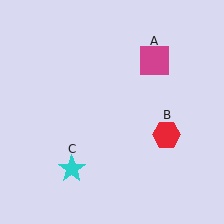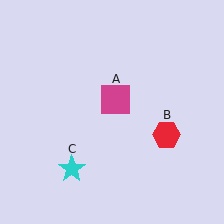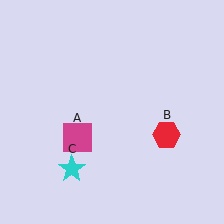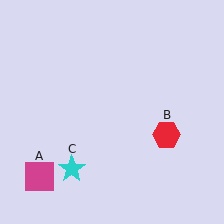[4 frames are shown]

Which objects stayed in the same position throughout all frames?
Red hexagon (object B) and cyan star (object C) remained stationary.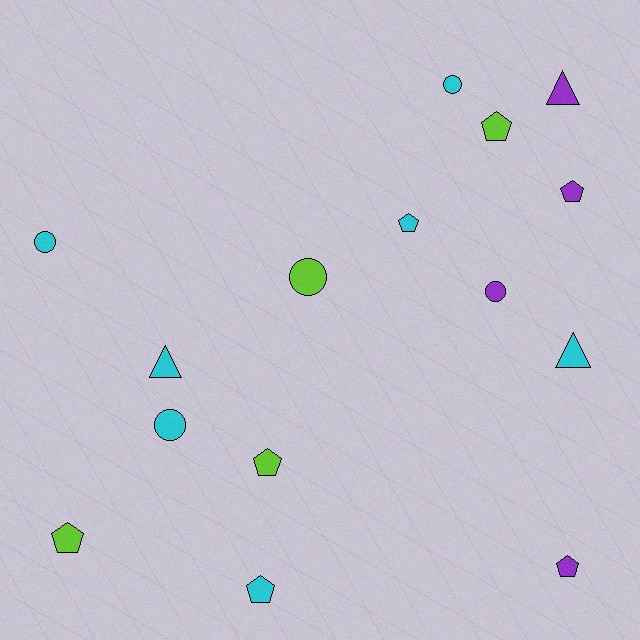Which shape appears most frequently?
Pentagon, with 7 objects.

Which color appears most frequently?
Cyan, with 7 objects.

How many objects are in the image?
There are 15 objects.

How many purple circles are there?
There is 1 purple circle.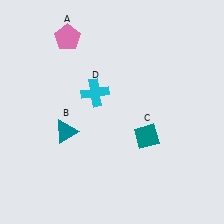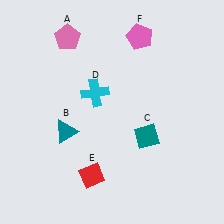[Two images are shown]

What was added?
A red diamond (E), a pink pentagon (F) were added in Image 2.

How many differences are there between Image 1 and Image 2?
There are 2 differences between the two images.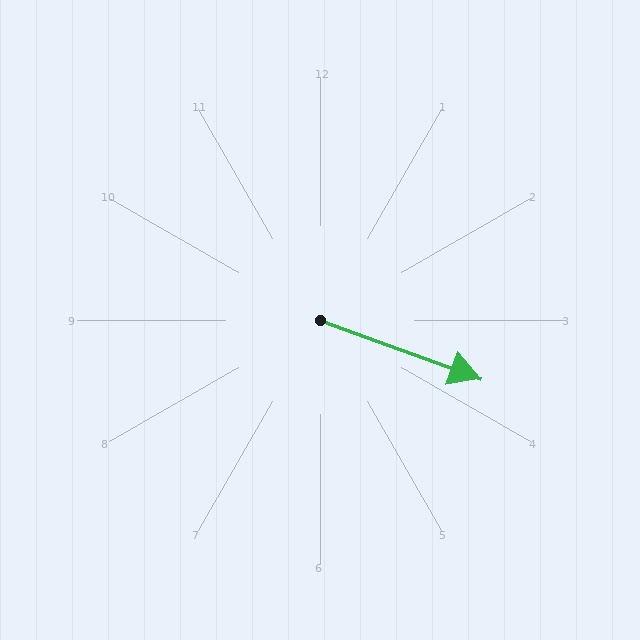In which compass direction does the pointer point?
East.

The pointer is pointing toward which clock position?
Roughly 4 o'clock.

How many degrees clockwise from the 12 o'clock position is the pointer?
Approximately 110 degrees.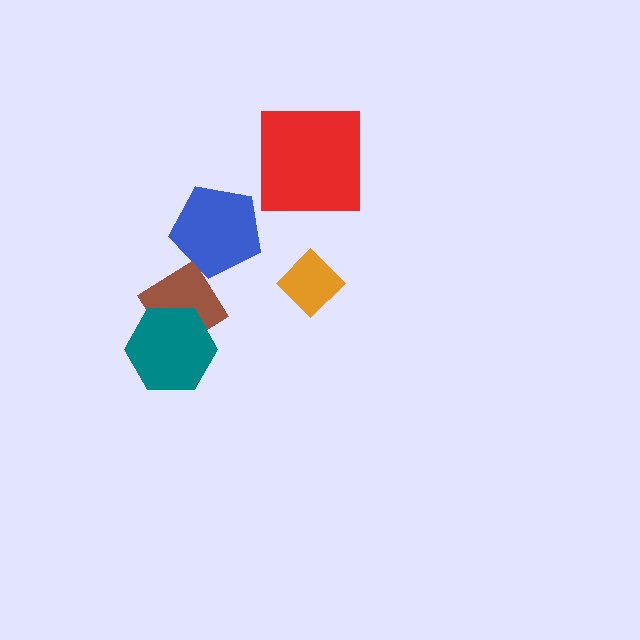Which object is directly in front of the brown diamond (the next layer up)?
The blue pentagon is directly in front of the brown diamond.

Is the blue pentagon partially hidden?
No, no other shape covers it.